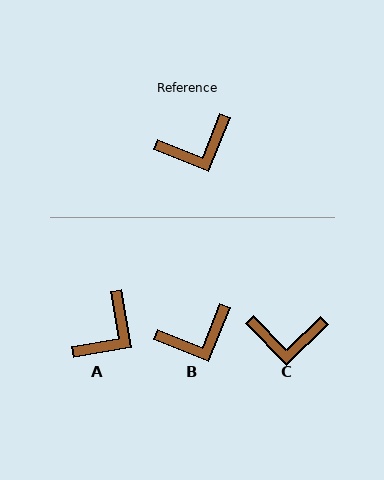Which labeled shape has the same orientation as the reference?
B.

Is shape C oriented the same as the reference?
No, it is off by about 24 degrees.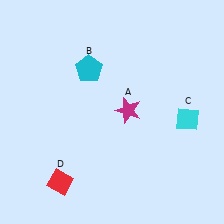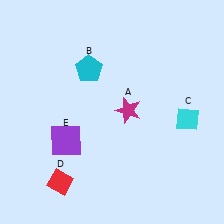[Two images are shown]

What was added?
A purple square (E) was added in Image 2.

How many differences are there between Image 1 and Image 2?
There is 1 difference between the two images.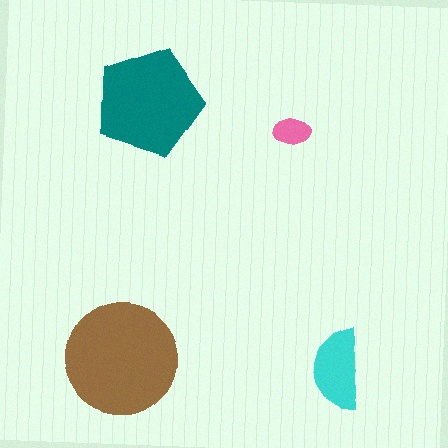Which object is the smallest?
The pink ellipse.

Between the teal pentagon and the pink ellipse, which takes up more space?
The teal pentagon.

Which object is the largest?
The brown circle.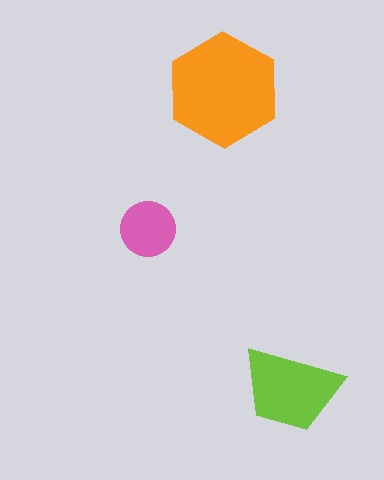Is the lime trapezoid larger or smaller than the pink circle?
Larger.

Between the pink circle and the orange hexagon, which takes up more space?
The orange hexagon.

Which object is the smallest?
The pink circle.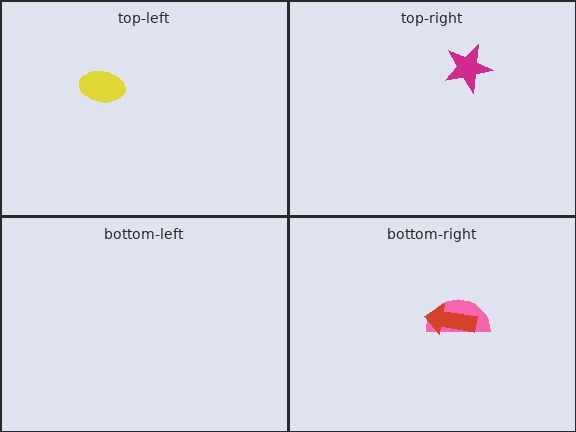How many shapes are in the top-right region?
1.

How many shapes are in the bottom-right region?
2.